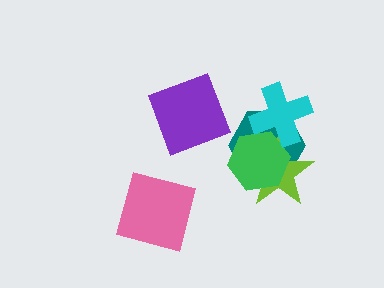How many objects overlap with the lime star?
3 objects overlap with the lime star.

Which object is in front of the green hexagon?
The cyan cross is in front of the green hexagon.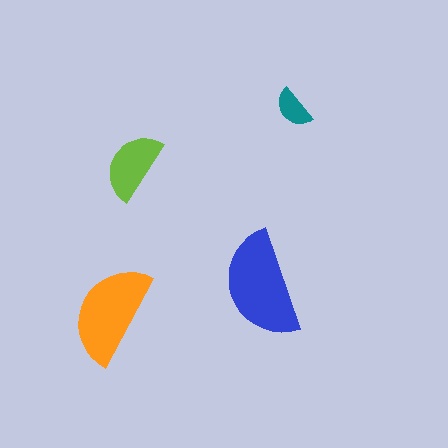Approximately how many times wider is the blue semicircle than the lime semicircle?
About 1.5 times wider.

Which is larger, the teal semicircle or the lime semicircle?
The lime one.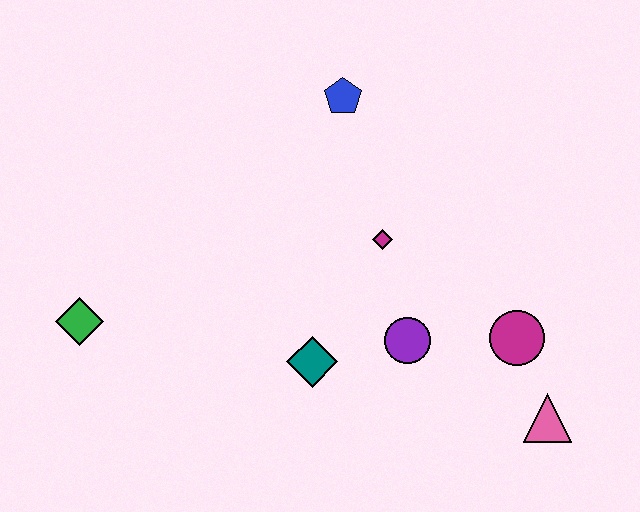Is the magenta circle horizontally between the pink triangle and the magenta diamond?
Yes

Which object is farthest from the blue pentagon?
The pink triangle is farthest from the blue pentagon.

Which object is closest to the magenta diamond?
The purple circle is closest to the magenta diamond.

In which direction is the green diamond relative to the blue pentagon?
The green diamond is to the left of the blue pentagon.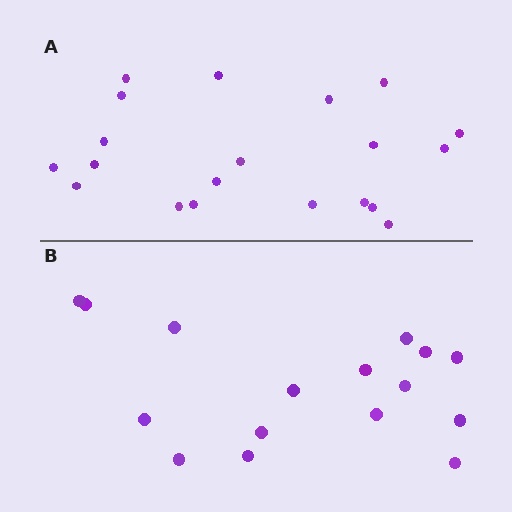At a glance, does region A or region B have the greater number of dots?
Region A (the top region) has more dots.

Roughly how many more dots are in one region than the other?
Region A has about 4 more dots than region B.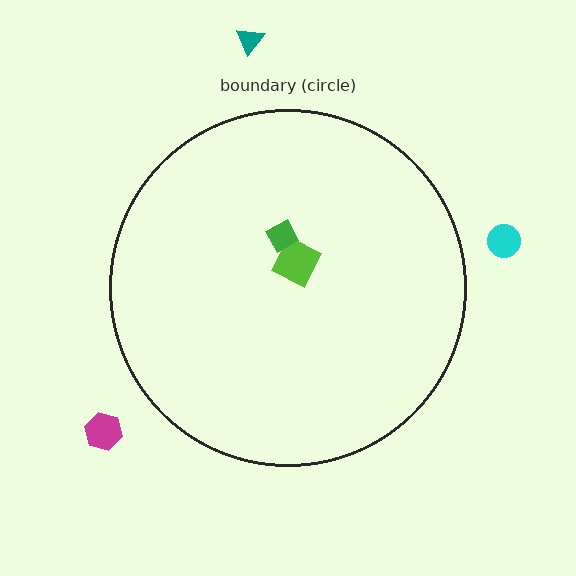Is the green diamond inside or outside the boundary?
Inside.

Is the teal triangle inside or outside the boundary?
Outside.